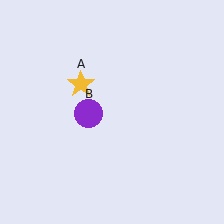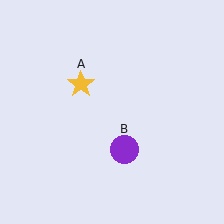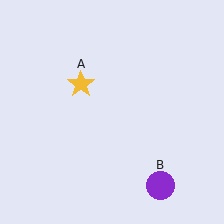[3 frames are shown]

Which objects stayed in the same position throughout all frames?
Yellow star (object A) remained stationary.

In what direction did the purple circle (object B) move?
The purple circle (object B) moved down and to the right.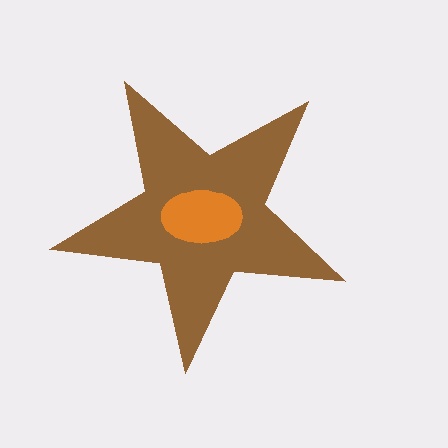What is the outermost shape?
The brown star.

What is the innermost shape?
The orange ellipse.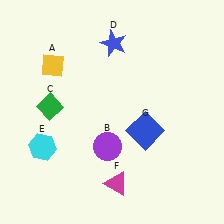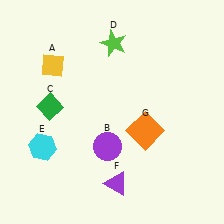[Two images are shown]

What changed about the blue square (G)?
In Image 1, G is blue. In Image 2, it changed to orange.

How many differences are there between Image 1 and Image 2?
There are 3 differences between the two images.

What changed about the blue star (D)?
In Image 1, D is blue. In Image 2, it changed to lime.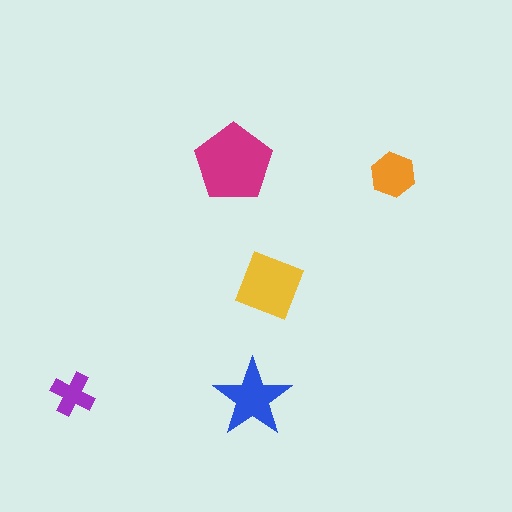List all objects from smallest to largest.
The purple cross, the orange hexagon, the blue star, the yellow diamond, the magenta pentagon.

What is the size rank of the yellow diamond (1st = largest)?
2nd.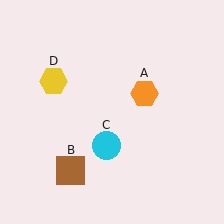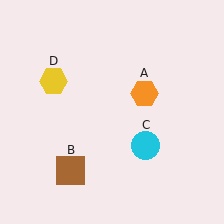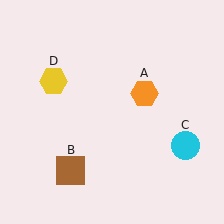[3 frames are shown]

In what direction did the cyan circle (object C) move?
The cyan circle (object C) moved right.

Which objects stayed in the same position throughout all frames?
Orange hexagon (object A) and brown square (object B) and yellow hexagon (object D) remained stationary.